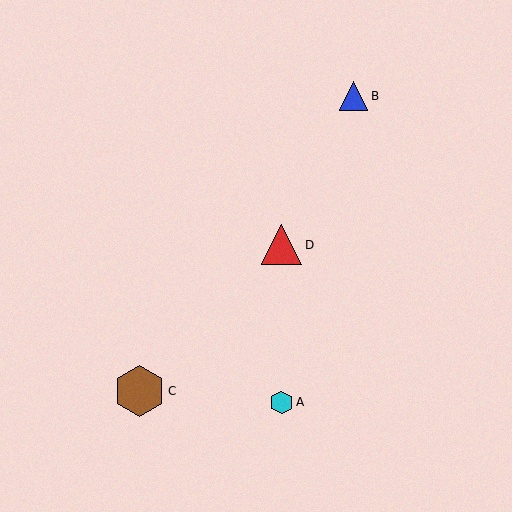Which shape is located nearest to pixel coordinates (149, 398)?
The brown hexagon (labeled C) at (139, 391) is nearest to that location.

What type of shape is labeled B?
Shape B is a blue triangle.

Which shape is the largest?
The brown hexagon (labeled C) is the largest.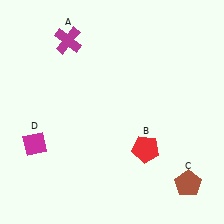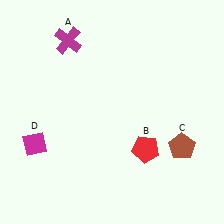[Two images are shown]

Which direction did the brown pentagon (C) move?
The brown pentagon (C) moved up.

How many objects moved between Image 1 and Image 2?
1 object moved between the two images.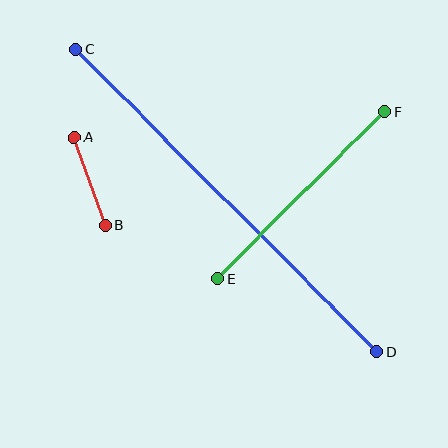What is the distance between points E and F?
The distance is approximately 236 pixels.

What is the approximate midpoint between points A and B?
The midpoint is at approximately (90, 182) pixels.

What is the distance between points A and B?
The distance is approximately 93 pixels.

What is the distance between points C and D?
The distance is approximately 426 pixels.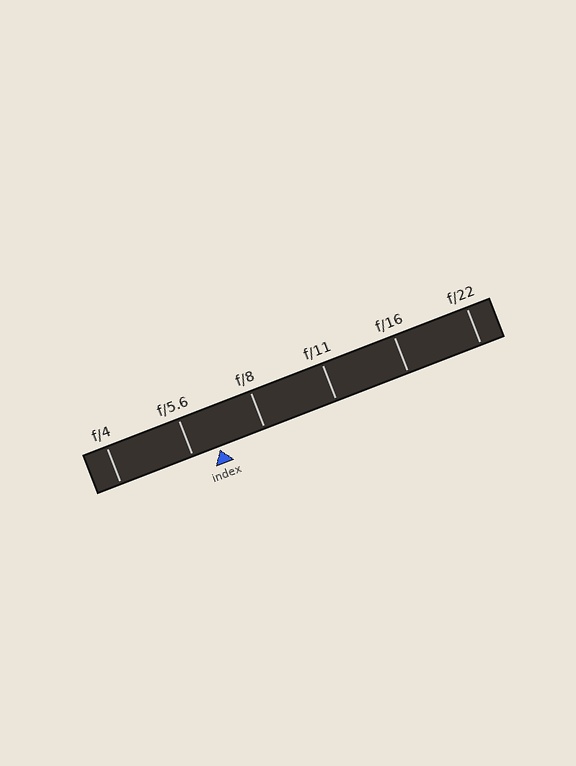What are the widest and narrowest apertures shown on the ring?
The widest aperture shown is f/4 and the narrowest is f/22.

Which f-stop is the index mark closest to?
The index mark is closest to f/5.6.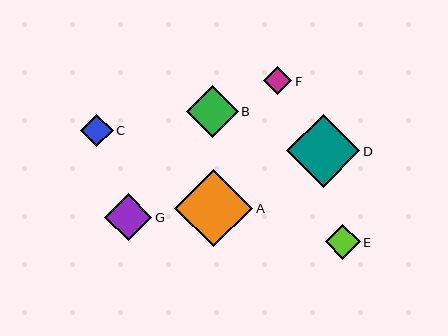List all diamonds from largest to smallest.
From largest to smallest: A, D, B, G, E, C, F.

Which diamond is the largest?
Diamond A is the largest with a size of approximately 78 pixels.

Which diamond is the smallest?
Diamond F is the smallest with a size of approximately 28 pixels.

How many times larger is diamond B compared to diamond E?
Diamond B is approximately 1.5 times the size of diamond E.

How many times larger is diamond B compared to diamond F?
Diamond B is approximately 1.8 times the size of diamond F.